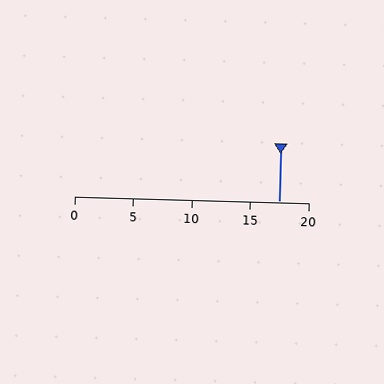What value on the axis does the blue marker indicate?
The marker indicates approximately 17.5.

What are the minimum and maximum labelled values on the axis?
The axis runs from 0 to 20.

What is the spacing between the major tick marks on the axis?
The major ticks are spaced 5 apart.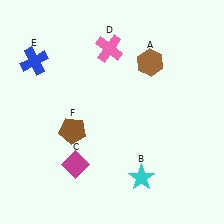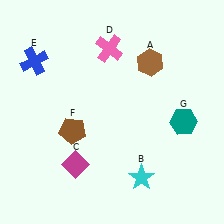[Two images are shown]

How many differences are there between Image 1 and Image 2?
There is 1 difference between the two images.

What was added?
A teal hexagon (G) was added in Image 2.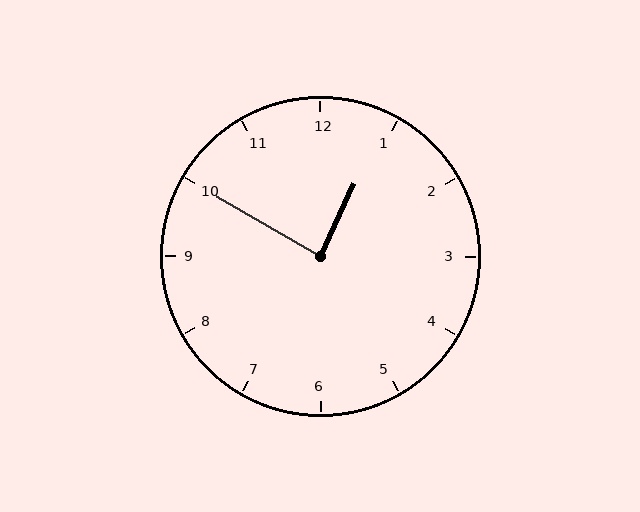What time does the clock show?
12:50.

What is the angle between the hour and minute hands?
Approximately 85 degrees.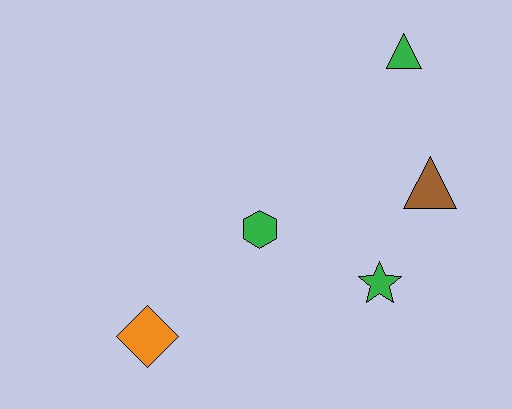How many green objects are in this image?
There are 3 green objects.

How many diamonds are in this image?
There is 1 diamond.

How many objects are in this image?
There are 5 objects.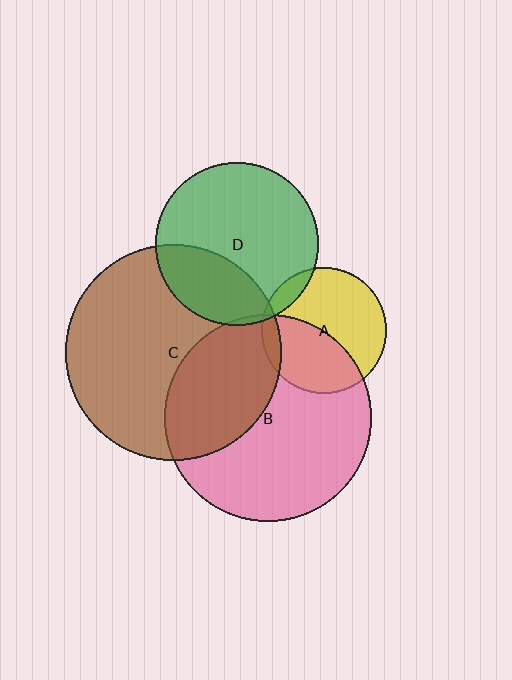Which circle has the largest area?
Circle C (brown).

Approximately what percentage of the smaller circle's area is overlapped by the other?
Approximately 5%.